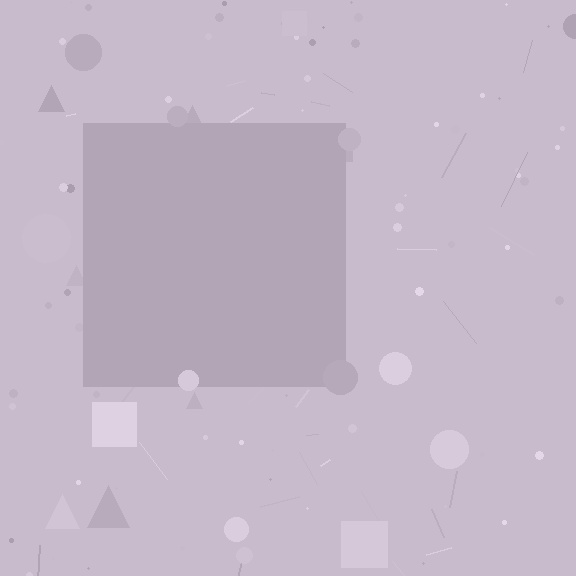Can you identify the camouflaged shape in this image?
The camouflaged shape is a square.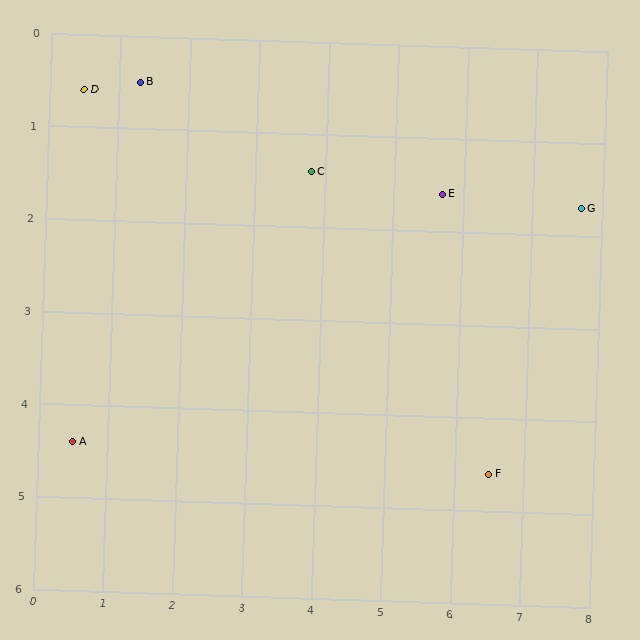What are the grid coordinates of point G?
Point G is at approximately (7.7, 1.7).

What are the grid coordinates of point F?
Point F is at approximately (6.5, 4.6).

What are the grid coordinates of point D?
Point D is at approximately (0.5, 0.6).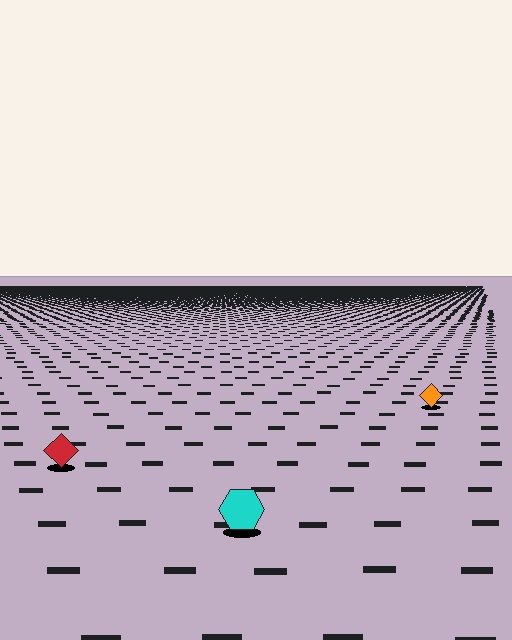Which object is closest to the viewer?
The cyan hexagon is closest. The texture marks near it are larger and more spread out.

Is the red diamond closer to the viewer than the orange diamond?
Yes. The red diamond is closer — you can tell from the texture gradient: the ground texture is coarser near it.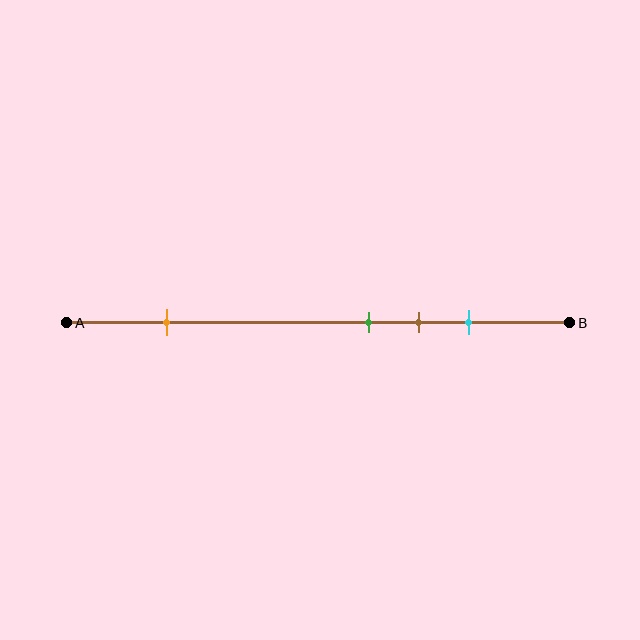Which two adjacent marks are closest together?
The green and brown marks are the closest adjacent pair.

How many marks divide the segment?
There are 4 marks dividing the segment.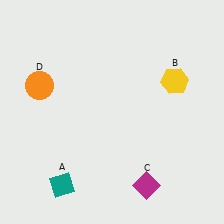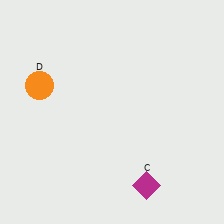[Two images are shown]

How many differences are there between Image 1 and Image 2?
There are 2 differences between the two images.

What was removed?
The yellow hexagon (B), the teal diamond (A) were removed in Image 2.